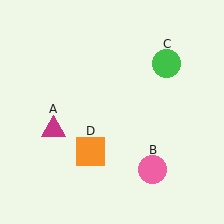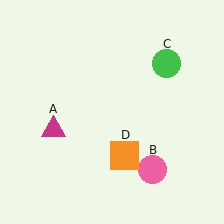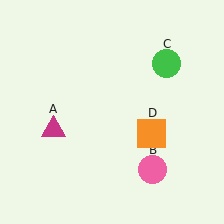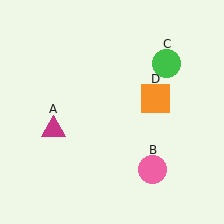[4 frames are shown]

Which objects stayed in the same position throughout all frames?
Magenta triangle (object A) and pink circle (object B) and green circle (object C) remained stationary.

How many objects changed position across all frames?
1 object changed position: orange square (object D).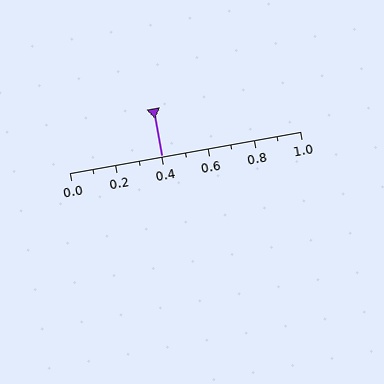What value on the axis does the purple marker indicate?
The marker indicates approximately 0.4.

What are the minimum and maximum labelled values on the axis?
The axis runs from 0.0 to 1.0.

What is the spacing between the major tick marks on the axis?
The major ticks are spaced 0.2 apart.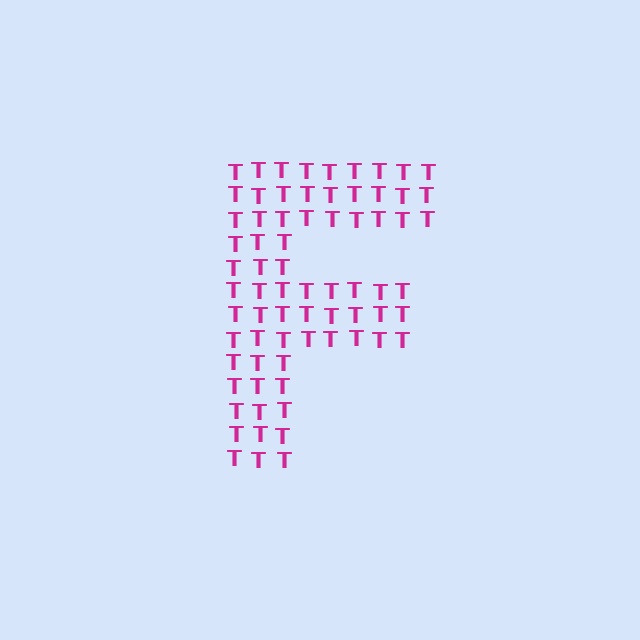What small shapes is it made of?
It is made of small letter T's.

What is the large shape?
The large shape is the letter F.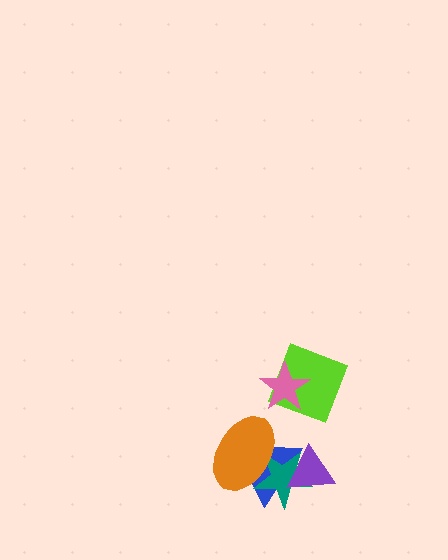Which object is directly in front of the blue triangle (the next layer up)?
The teal star is directly in front of the blue triangle.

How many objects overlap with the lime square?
1 object overlaps with the lime square.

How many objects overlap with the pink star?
1 object overlaps with the pink star.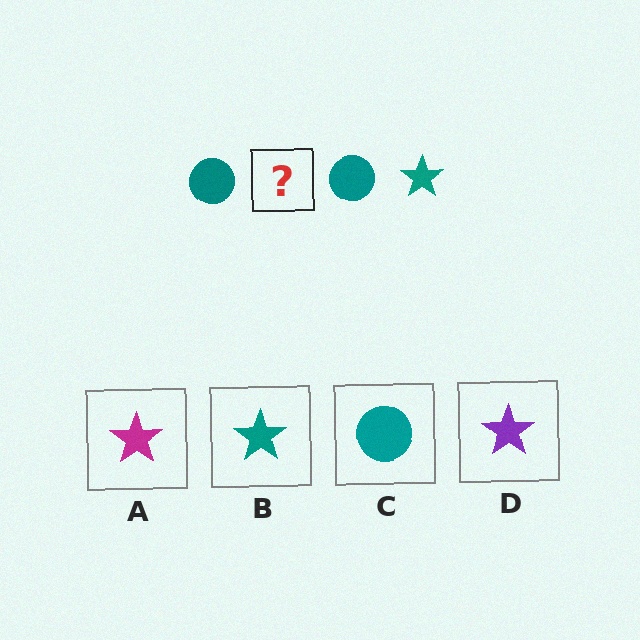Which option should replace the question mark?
Option B.